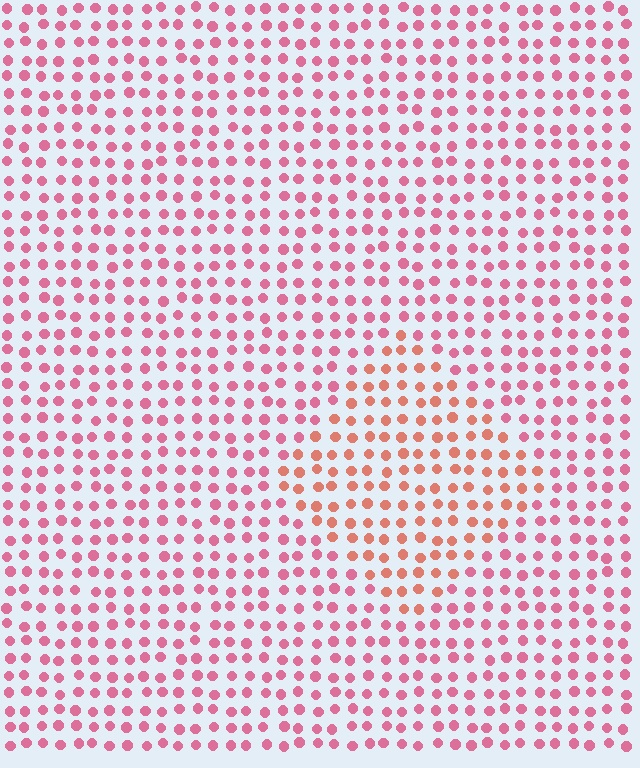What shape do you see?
I see a diamond.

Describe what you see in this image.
The image is filled with small pink elements in a uniform arrangement. A diamond-shaped region is visible where the elements are tinted to a slightly different hue, forming a subtle color boundary.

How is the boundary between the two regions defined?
The boundary is defined purely by a slight shift in hue (about 31 degrees). Spacing, size, and orientation are identical on both sides.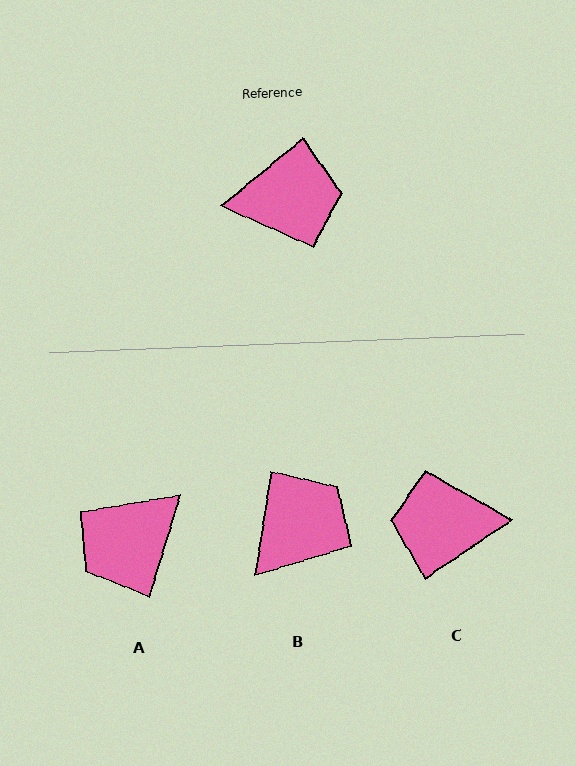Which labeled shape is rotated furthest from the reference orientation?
C, about 175 degrees away.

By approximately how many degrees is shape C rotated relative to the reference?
Approximately 175 degrees counter-clockwise.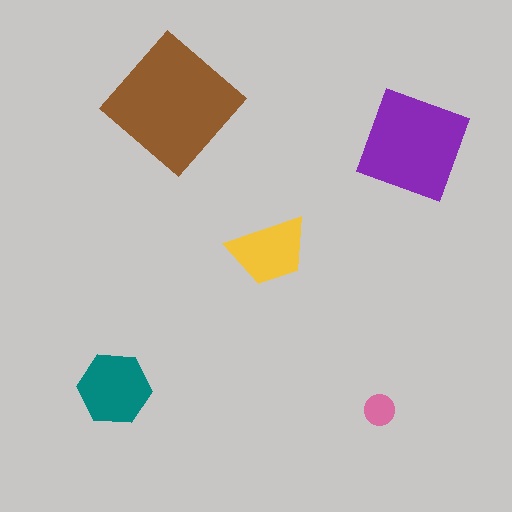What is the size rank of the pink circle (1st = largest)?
5th.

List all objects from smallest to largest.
The pink circle, the yellow trapezoid, the teal hexagon, the purple diamond, the brown diamond.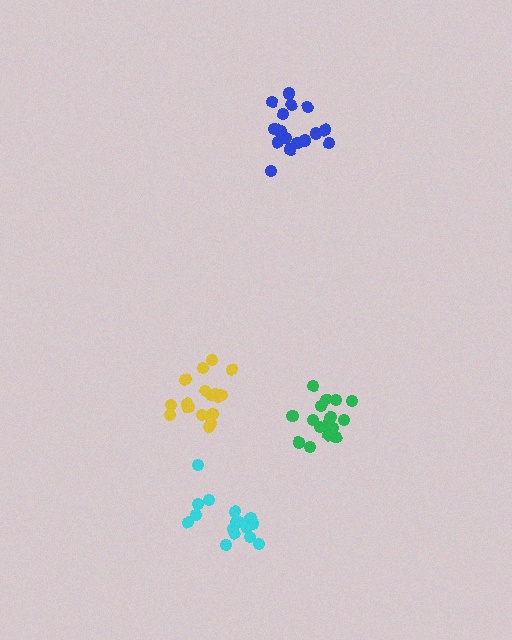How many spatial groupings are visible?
There are 4 spatial groupings.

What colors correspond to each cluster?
The clusters are colored: yellow, blue, green, cyan.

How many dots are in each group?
Group 1: 17 dots, Group 2: 16 dots, Group 3: 18 dots, Group 4: 17 dots (68 total).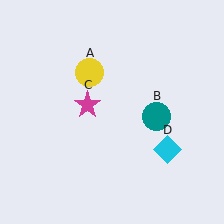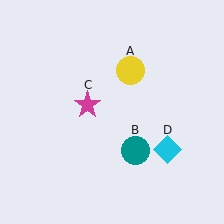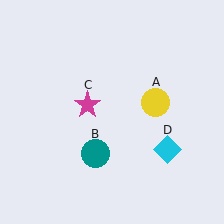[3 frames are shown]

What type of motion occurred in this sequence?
The yellow circle (object A), teal circle (object B) rotated clockwise around the center of the scene.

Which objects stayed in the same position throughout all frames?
Magenta star (object C) and cyan diamond (object D) remained stationary.